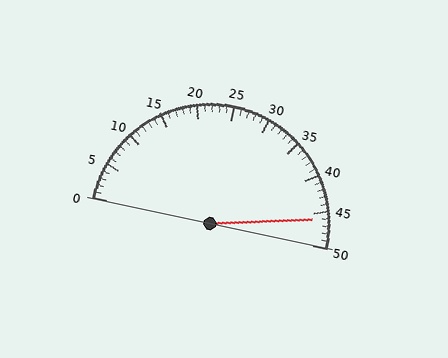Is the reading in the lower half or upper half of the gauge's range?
The reading is in the upper half of the range (0 to 50).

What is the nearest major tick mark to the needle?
The nearest major tick mark is 45.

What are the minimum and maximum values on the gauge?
The gauge ranges from 0 to 50.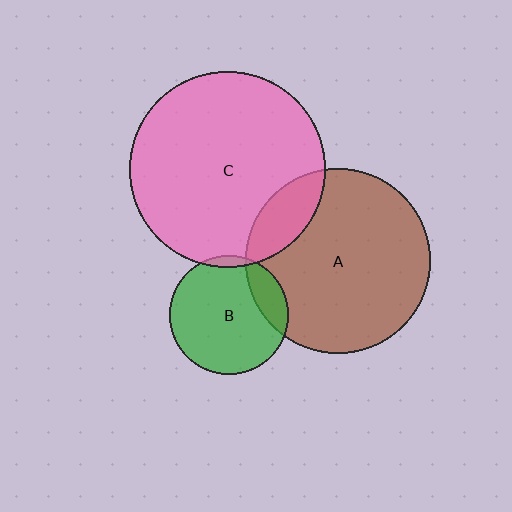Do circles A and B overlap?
Yes.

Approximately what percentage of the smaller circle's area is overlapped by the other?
Approximately 15%.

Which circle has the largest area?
Circle C (pink).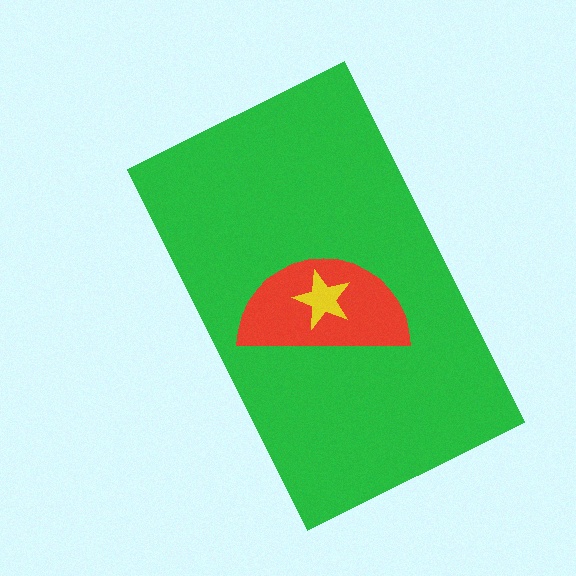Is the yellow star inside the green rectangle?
Yes.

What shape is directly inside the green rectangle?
The red semicircle.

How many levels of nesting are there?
3.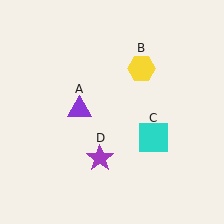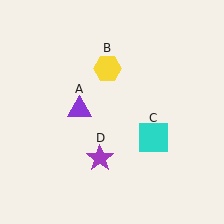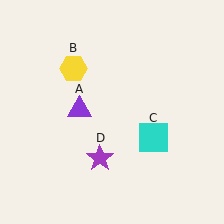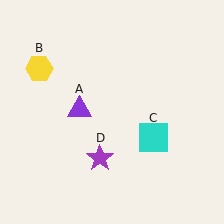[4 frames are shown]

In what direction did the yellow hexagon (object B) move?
The yellow hexagon (object B) moved left.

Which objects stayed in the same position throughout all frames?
Purple triangle (object A) and cyan square (object C) and purple star (object D) remained stationary.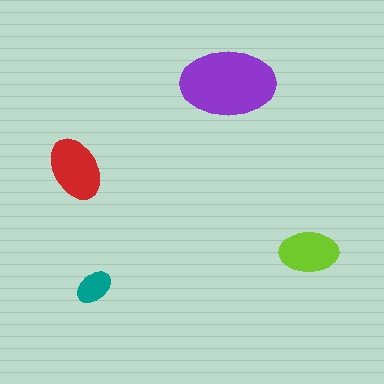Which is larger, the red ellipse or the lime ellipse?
The red one.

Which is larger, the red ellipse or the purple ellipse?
The purple one.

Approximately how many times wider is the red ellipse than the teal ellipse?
About 1.5 times wider.